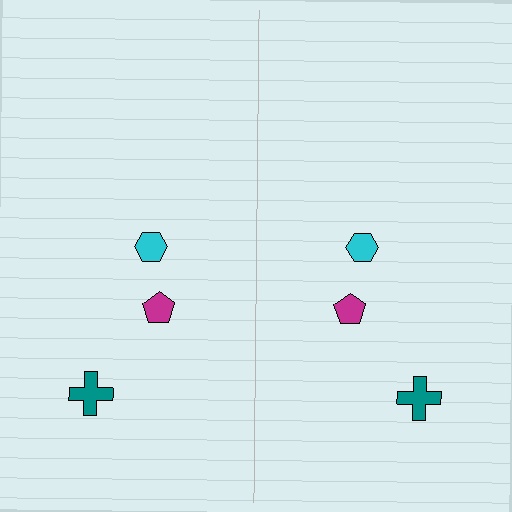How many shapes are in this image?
There are 6 shapes in this image.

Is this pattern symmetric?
Yes, this pattern has bilateral (reflection) symmetry.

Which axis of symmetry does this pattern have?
The pattern has a vertical axis of symmetry running through the center of the image.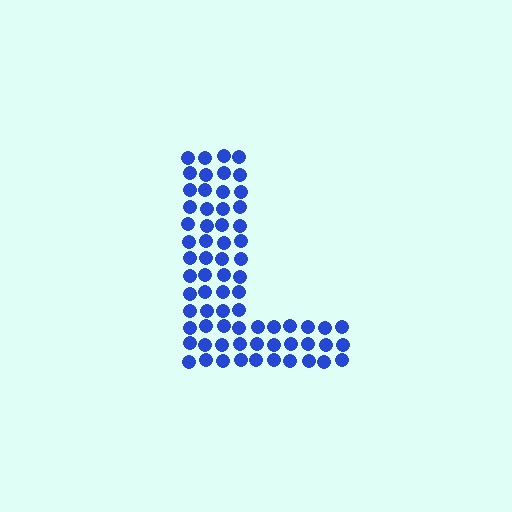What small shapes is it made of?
It is made of small circles.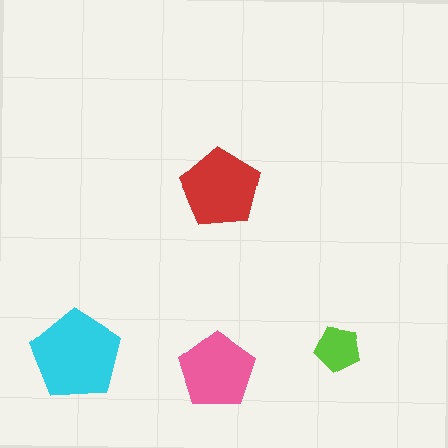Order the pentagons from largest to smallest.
the cyan one, the red one, the pink one, the lime one.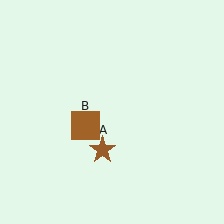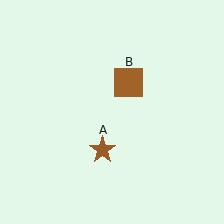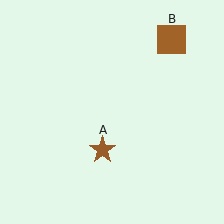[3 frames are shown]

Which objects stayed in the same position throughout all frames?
Brown star (object A) remained stationary.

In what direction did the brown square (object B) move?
The brown square (object B) moved up and to the right.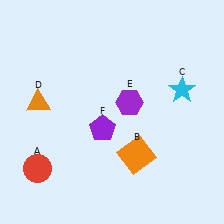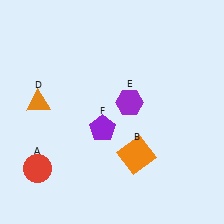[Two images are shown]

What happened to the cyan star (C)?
The cyan star (C) was removed in Image 2. It was in the top-right area of Image 1.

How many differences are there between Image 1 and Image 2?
There is 1 difference between the two images.